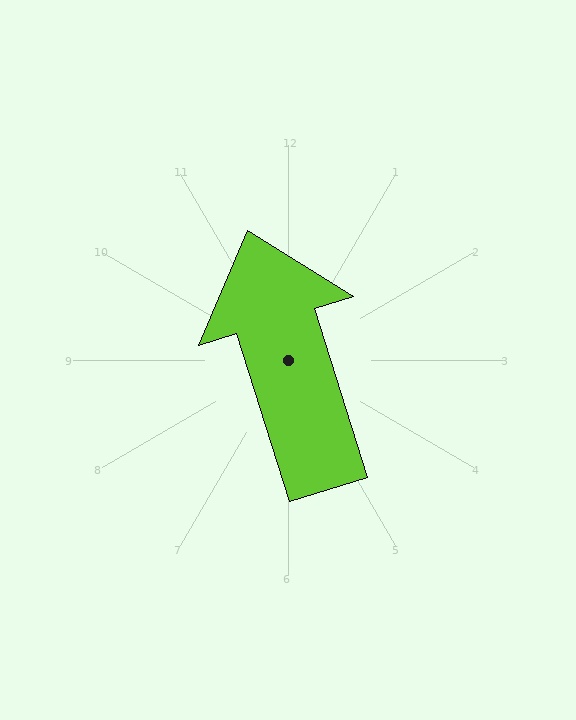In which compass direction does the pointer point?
North.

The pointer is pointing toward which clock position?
Roughly 11 o'clock.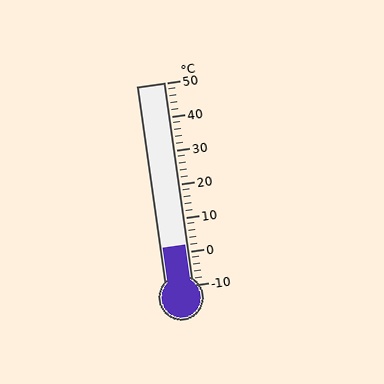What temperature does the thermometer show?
The thermometer shows approximately 2°C.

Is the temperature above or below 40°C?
The temperature is below 40°C.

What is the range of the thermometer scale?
The thermometer scale ranges from -10°C to 50°C.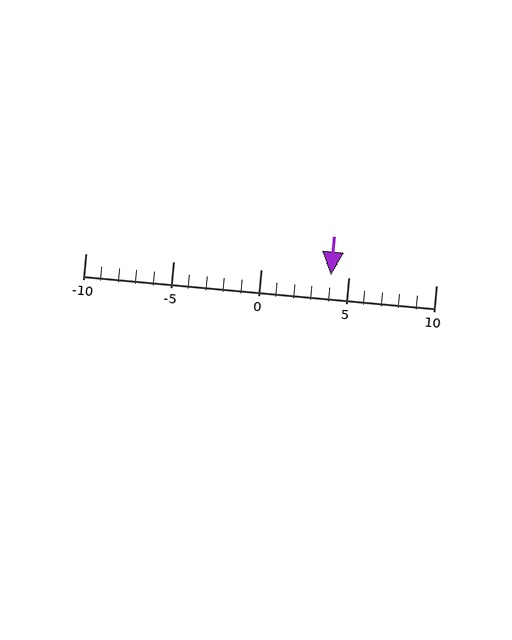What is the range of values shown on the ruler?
The ruler shows values from -10 to 10.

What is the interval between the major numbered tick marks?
The major tick marks are spaced 5 units apart.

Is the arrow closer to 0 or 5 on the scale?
The arrow is closer to 5.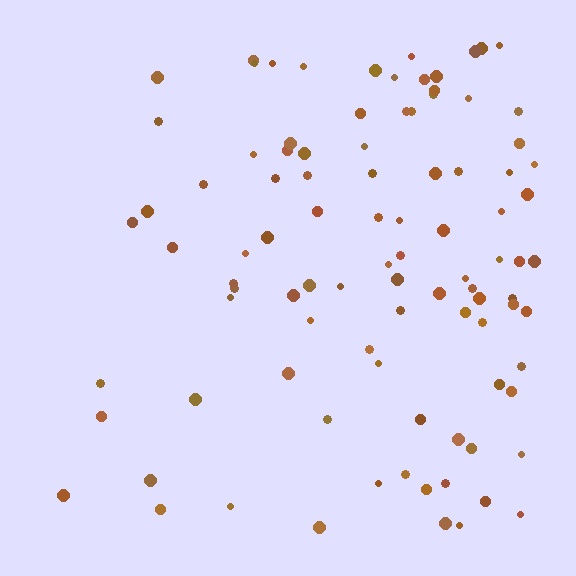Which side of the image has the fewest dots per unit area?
The left.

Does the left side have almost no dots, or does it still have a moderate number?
Still a moderate number, just noticeably fewer than the right.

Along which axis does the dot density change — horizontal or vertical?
Horizontal.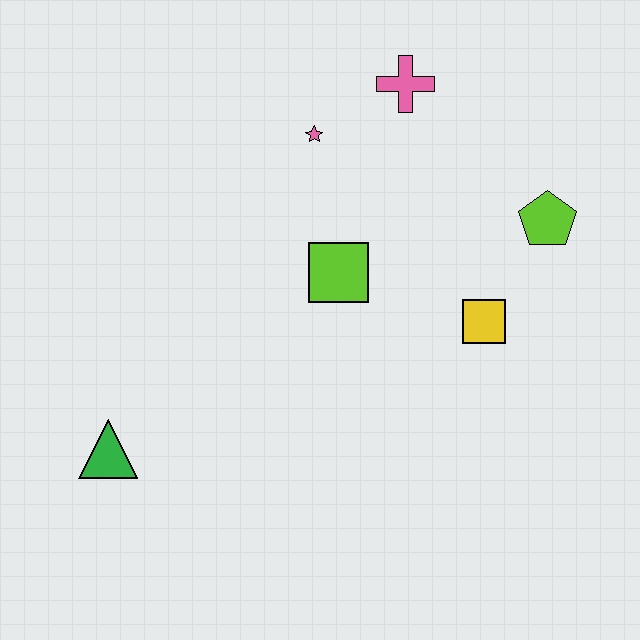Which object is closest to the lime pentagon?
The yellow square is closest to the lime pentagon.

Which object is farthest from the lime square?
The green triangle is farthest from the lime square.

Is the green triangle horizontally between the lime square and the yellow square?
No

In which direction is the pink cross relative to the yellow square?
The pink cross is above the yellow square.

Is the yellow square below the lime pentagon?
Yes